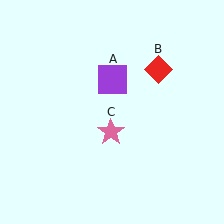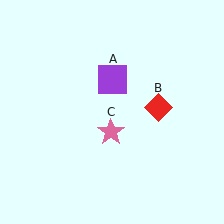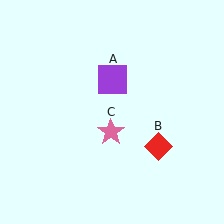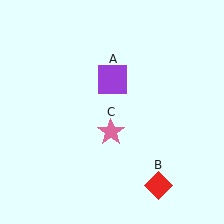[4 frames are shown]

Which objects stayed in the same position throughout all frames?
Purple square (object A) and pink star (object C) remained stationary.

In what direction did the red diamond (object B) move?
The red diamond (object B) moved down.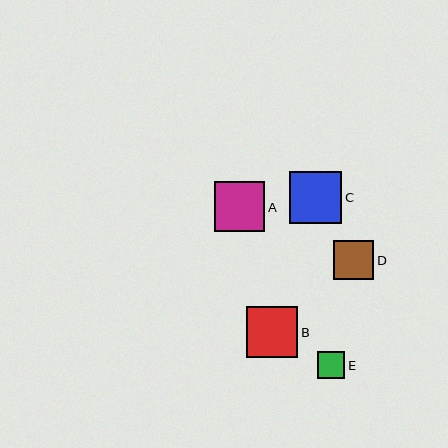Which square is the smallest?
Square E is the smallest with a size of approximately 27 pixels.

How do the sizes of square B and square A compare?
Square B and square A are approximately the same size.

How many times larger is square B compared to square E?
Square B is approximately 1.9 times the size of square E.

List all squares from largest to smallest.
From largest to smallest: C, B, A, D, E.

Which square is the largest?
Square C is the largest with a size of approximately 52 pixels.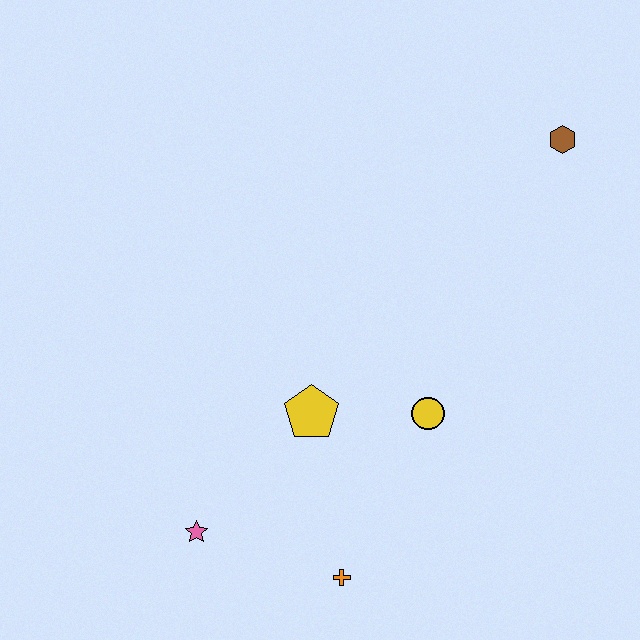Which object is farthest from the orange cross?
The brown hexagon is farthest from the orange cross.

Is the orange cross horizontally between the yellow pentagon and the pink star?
No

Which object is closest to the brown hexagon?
The yellow circle is closest to the brown hexagon.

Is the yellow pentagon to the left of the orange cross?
Yes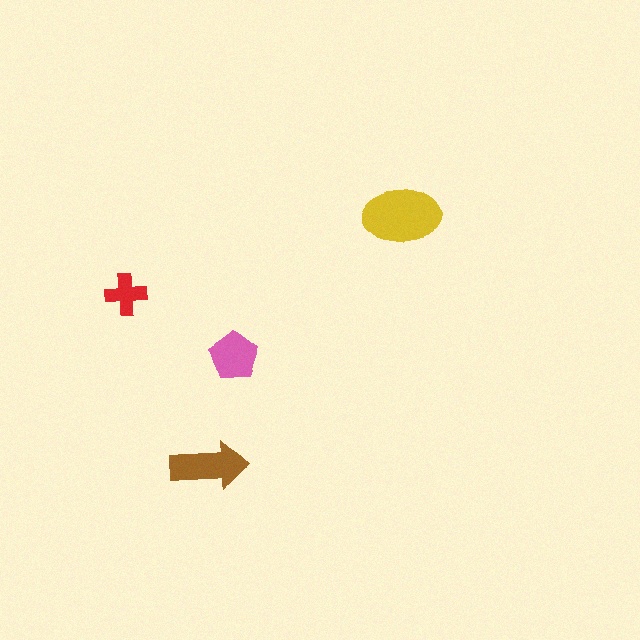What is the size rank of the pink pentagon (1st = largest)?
3rd.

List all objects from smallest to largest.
The red cross, the pink pentagon, the brown arrow, the yellow ellipse.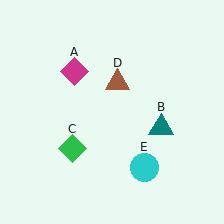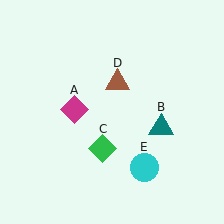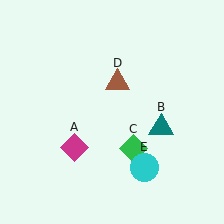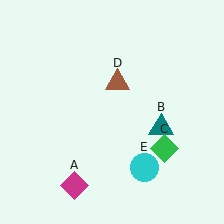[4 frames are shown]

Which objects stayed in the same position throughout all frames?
Teal triangle (object B) and brown triangle (object D) and cyan circle (object E) remained stationary.